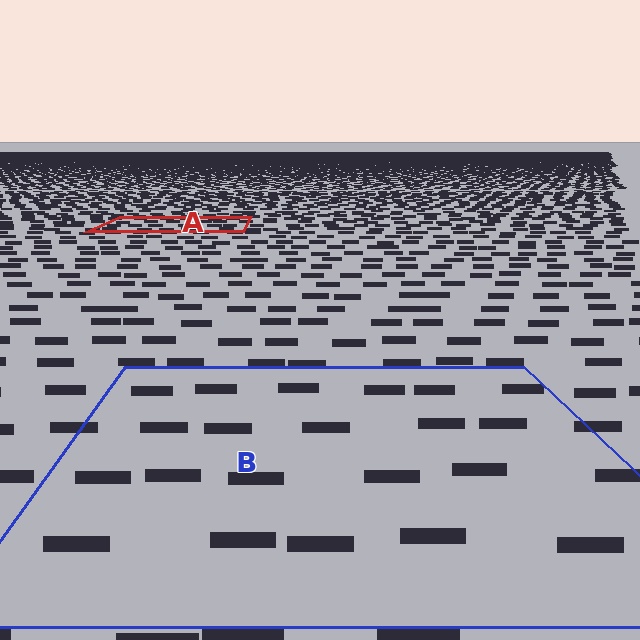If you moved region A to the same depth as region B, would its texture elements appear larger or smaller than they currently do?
They would appear larger. At a closer depth, the same texture elements are projected at a bigger on-screen size.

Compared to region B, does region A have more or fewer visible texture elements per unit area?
Region A has more texture elements per unit area — they are packed more densely because it is farther away.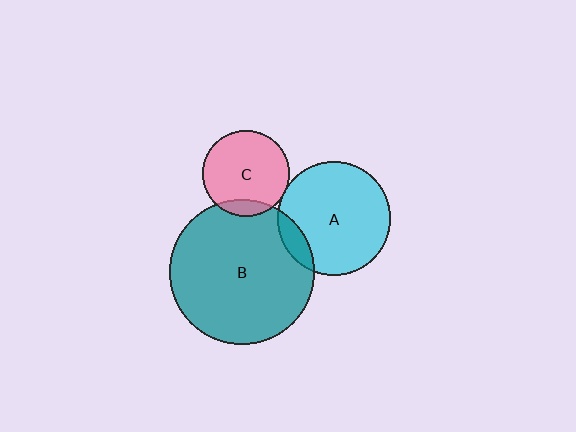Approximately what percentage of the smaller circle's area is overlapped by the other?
Approximately 5%.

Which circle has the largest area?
Circle B (teal).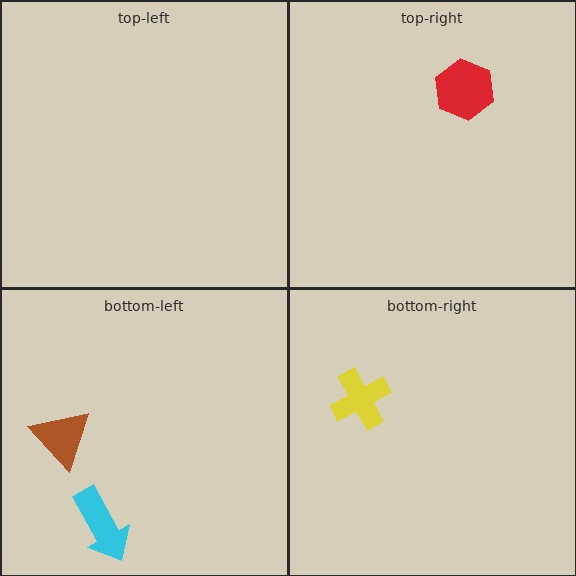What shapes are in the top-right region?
The red hexagon.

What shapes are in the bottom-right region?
The yellow cross.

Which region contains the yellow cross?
The bottom-right region.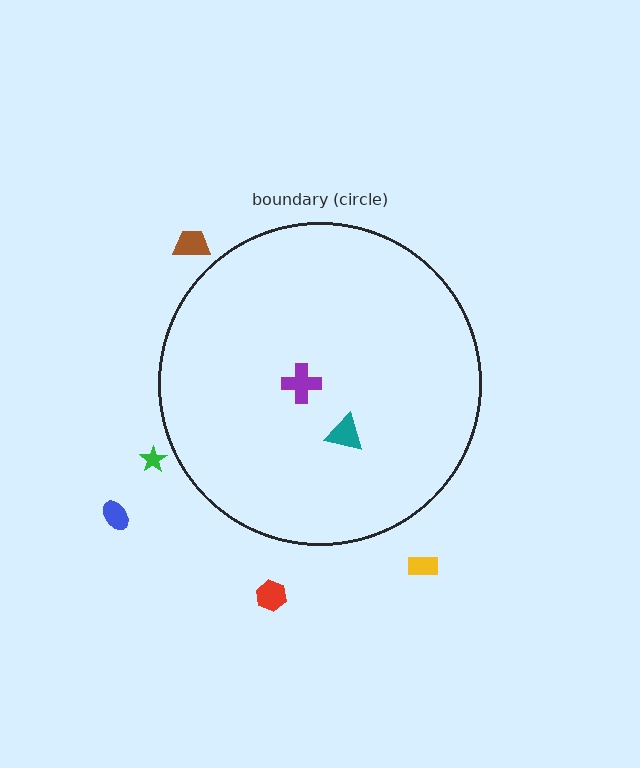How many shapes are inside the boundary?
2 inside, 5 outside.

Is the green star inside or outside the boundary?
Outside.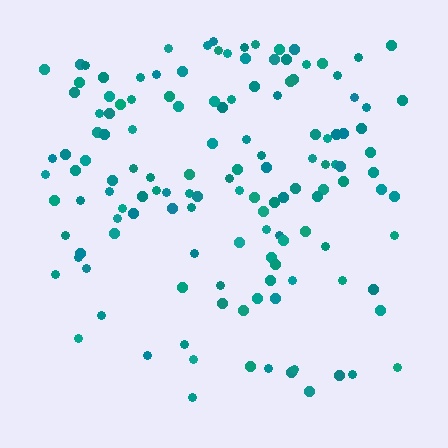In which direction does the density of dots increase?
From bottom to top, with the top side densest.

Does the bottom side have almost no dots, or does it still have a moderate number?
Still a moderate number, just noticeably fewer than the top.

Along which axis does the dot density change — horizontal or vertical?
Vertical.